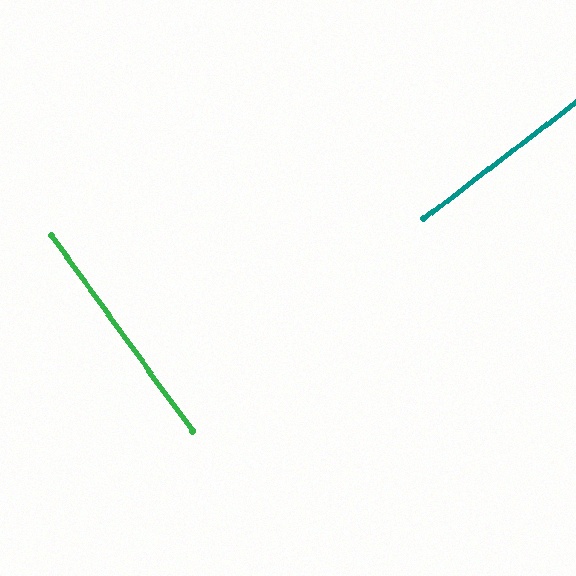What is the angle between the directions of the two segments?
Approximately 88 degrees.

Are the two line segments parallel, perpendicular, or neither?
Perpendicular — they meet at approximately 88°.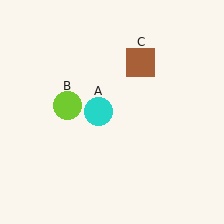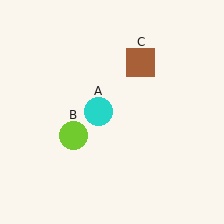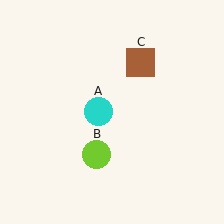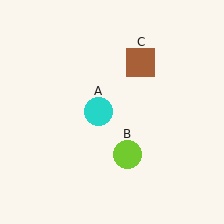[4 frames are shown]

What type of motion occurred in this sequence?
The lime circle (object B) rotated counterclockwise around the center of the scene.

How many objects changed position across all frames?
1 object changed position: lime circle (object B).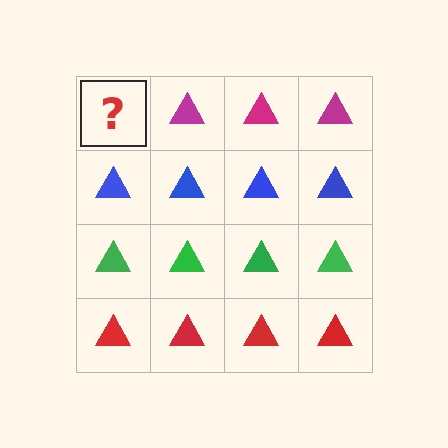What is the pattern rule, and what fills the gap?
The rule is that each row has a consistent color. The gap should be filled with a magenta triangle.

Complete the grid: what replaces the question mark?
The question mark should be replaced with a magenta triangle.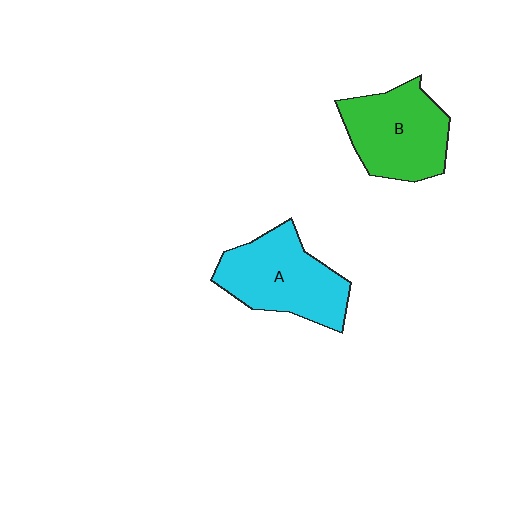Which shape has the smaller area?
Shape B (green).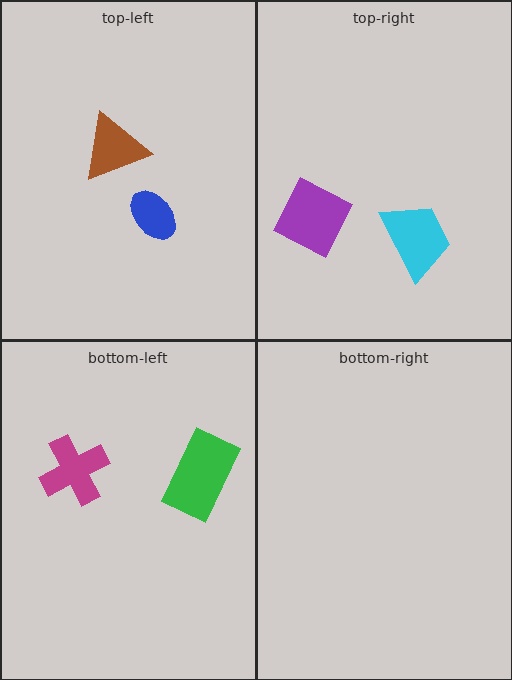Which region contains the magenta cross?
The bottom-left region.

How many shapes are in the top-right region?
2.